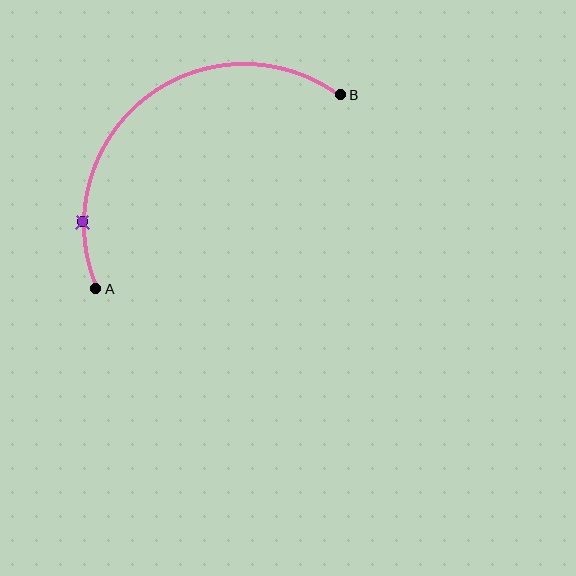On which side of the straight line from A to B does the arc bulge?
The arc bulges above and to the left of the straight line connecting A and B.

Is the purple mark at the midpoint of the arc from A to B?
No. The purple mark lies on the arc but is closer to endpoint A. The arc midpoint would be at the point on the curve equidistant along the arc from both A and B.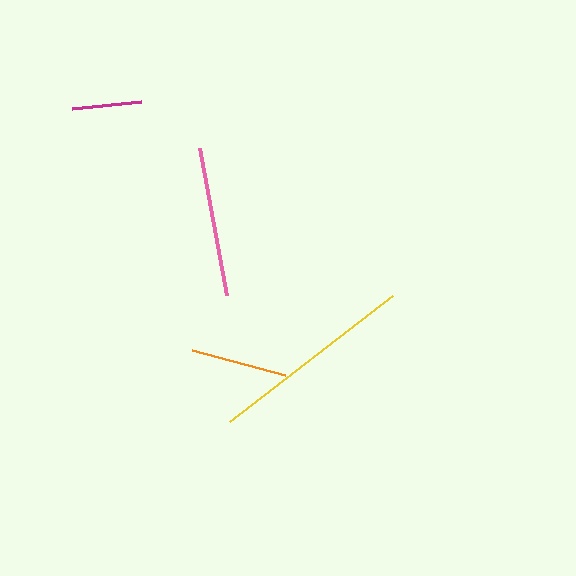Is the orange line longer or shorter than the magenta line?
The orange line is longer than the magenta line.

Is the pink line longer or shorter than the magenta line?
The pink line is longer than the magenta line.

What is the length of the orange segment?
The orange segment is approximately 96 pixels long.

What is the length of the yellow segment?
The yellow segment is approximately 206 pixels long.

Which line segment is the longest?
The yellow line is the longest at approximately 206 pixels.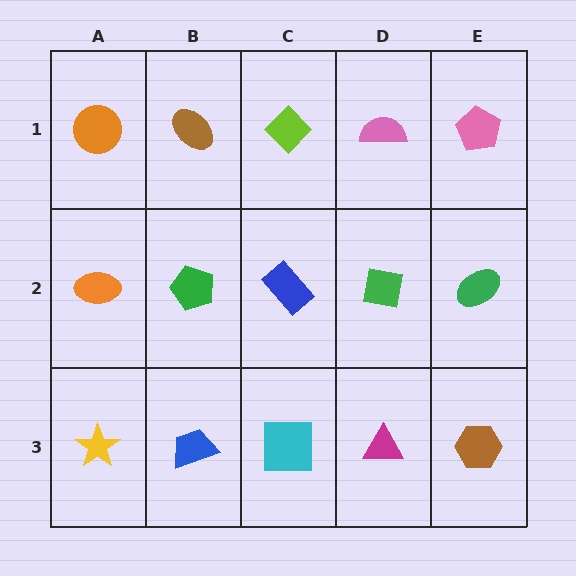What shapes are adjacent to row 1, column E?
A green ellipse (row 2, column E), a pink semicircle (row 1, column D).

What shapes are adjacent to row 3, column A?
An orange ellipse (row 2, column A), a blue trapezoid (row 3, column B).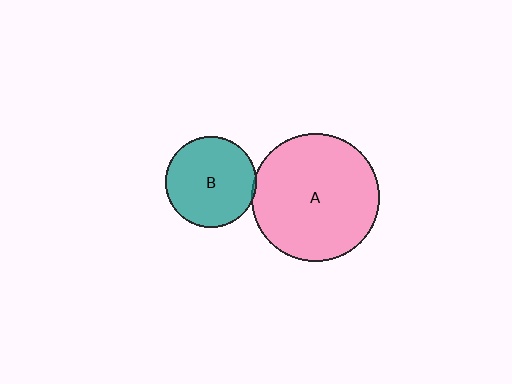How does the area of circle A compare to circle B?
Approximately 1.9 times.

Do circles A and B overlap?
Yes.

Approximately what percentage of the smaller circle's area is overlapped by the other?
Approximately 5%.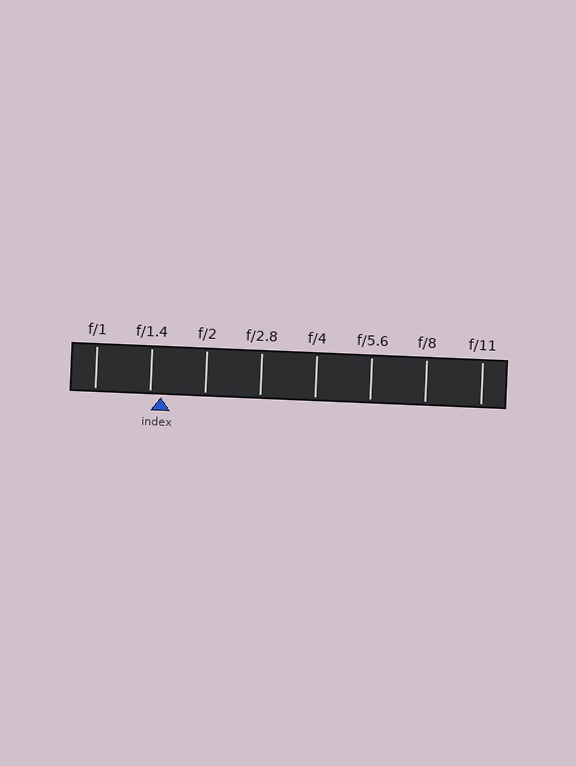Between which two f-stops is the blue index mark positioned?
The index mark is between f/1.4 and f/2.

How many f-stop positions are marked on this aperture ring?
There are 8 f-stop positions marked.